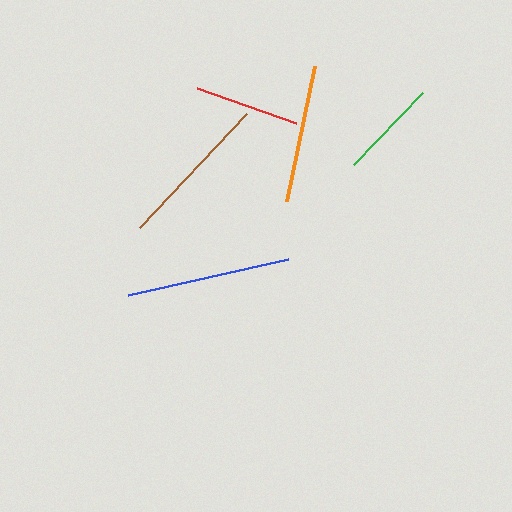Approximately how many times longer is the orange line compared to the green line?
The orange line is approximately 1.4 times the length of the green line.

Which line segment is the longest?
The blue line is the longest at approximately 164 pixels.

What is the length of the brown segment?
The brown segment is approximately 157 pixels long.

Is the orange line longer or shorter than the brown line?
The brown line is longer than the orange line.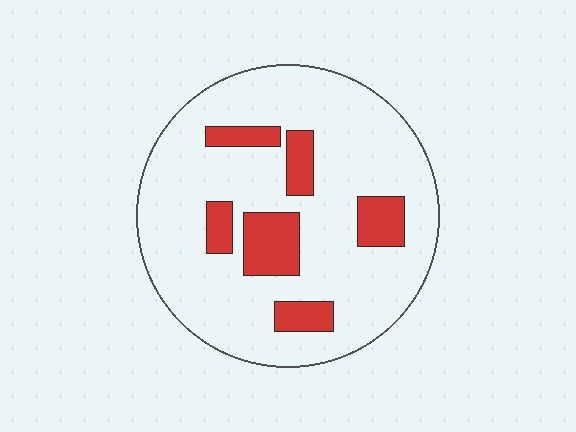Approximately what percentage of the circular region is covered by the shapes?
Approximately 20%.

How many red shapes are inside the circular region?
6.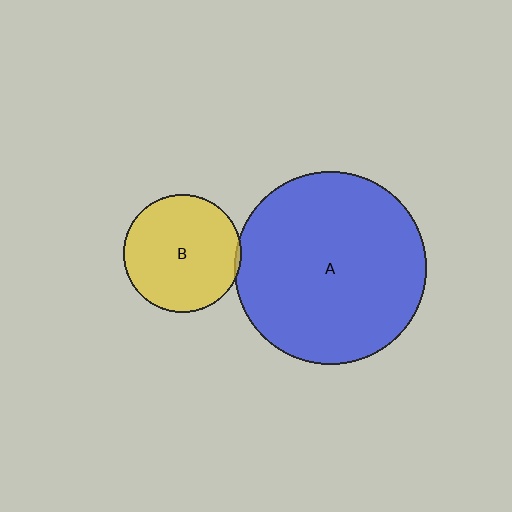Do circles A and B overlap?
Yes.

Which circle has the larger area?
Circle A (blue).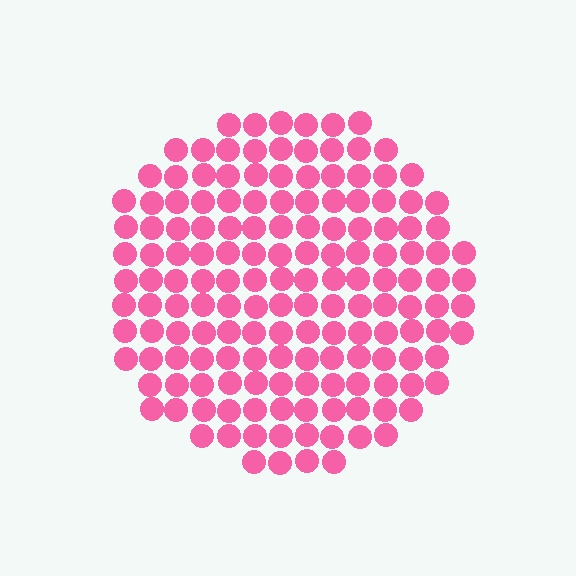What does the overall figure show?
The overall figure shows a circle.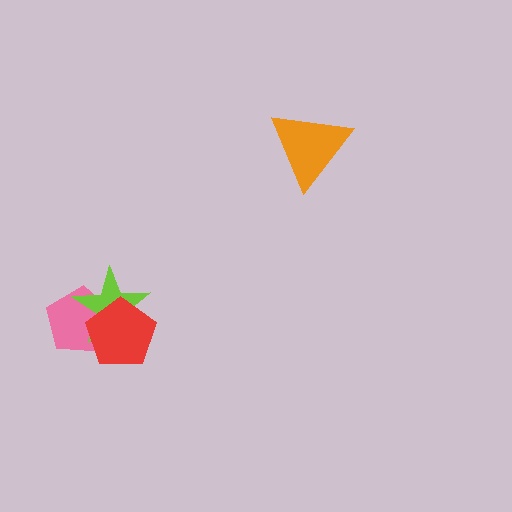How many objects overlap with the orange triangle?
0 objects overlap with the orange triangle.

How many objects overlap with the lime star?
2 objects overlap with the lime star.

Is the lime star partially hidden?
Yes, it is partially covered by another shape.